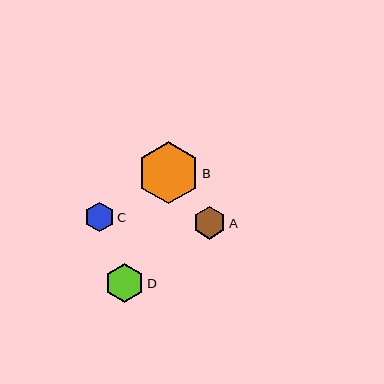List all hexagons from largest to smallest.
From largest to smallest: B, D, A, C.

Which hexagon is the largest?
Hexagon B is the largest with a size of approximately 62 pixels.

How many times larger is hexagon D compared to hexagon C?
Hexagon D is approximately 1.3 times the size of hexagon C.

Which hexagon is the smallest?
Hexagon C is the smallest with a size of approximately 29 pixels.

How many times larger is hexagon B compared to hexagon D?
Hexagon B is approximately 1.6 times the size of hexagon D.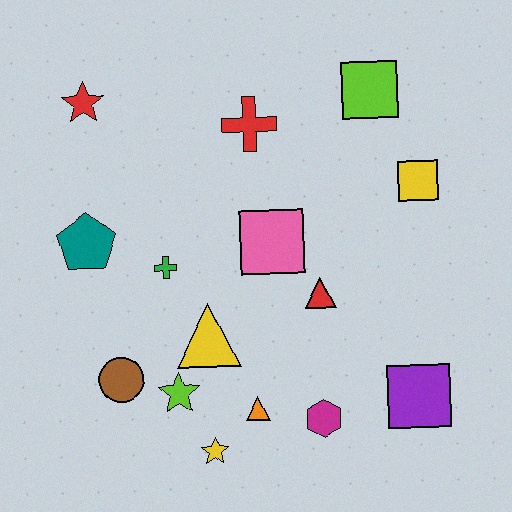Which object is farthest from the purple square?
The red star is farthest from the purple square.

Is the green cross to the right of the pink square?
No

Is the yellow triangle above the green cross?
No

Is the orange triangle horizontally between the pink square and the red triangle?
No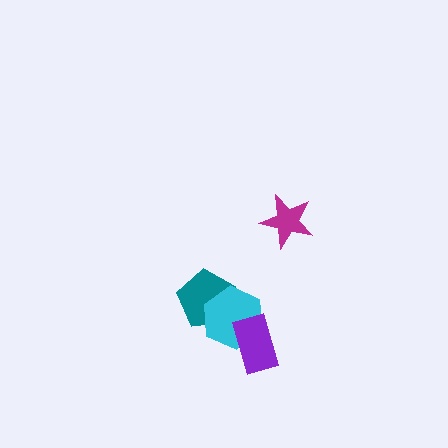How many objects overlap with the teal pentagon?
1 object overlaps with the teal pentagon.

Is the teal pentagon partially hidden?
Yes, it is partially covered by another shape.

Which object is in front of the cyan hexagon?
The purple rectangle is in front of the cyan hexagon.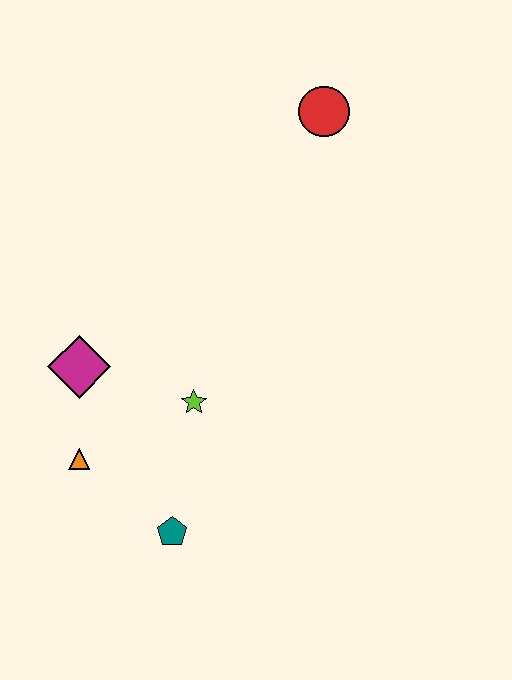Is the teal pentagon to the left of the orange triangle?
No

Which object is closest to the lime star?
The magenta diamond is closest to the lime star.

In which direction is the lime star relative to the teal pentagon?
The lime star is above the teal pentagon.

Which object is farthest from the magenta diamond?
The red circle is farthest from the magenta diamond.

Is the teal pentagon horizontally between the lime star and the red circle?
No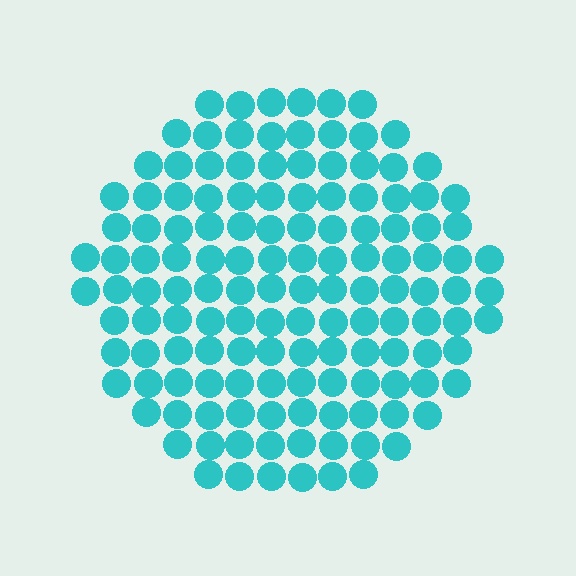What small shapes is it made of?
It is made of small circles.